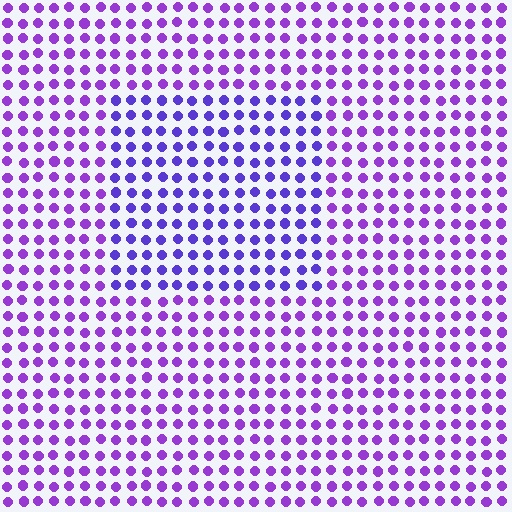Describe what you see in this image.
The image is filled with small purple elements in a uniform arrangement. A rectangle-shaped region is visible where the elements are tinted to a slightly different hue, forming a subtle color boundary.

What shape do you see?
I see a rectangle.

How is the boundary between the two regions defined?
The boundary is defined purely by a slight shift in hue (about 25 degrees). Spacing, size, and orientation are identical on both sides.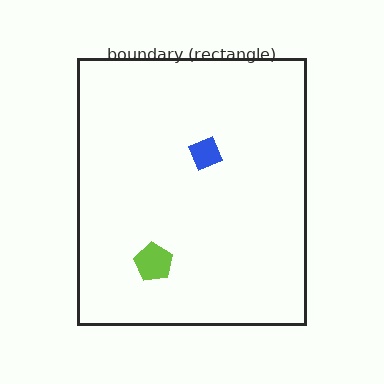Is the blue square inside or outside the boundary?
Inside.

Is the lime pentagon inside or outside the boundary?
Inside.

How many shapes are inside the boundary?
2 inside, 0 outside.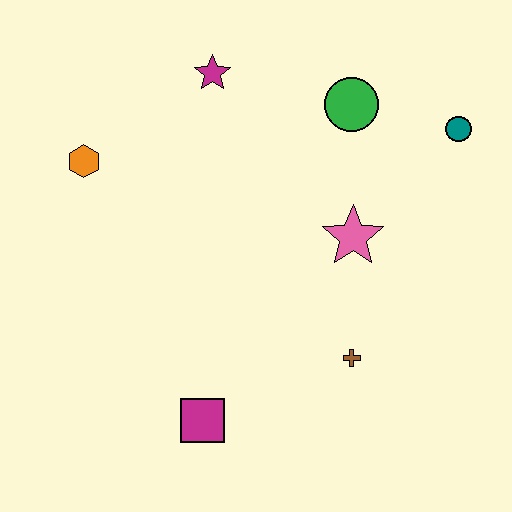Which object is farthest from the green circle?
The magenta square is farthest from the green circle.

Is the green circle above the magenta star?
No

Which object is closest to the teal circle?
The green circle is closest to the teal circle.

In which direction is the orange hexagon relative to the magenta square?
The orange hexagon is above the magenta square.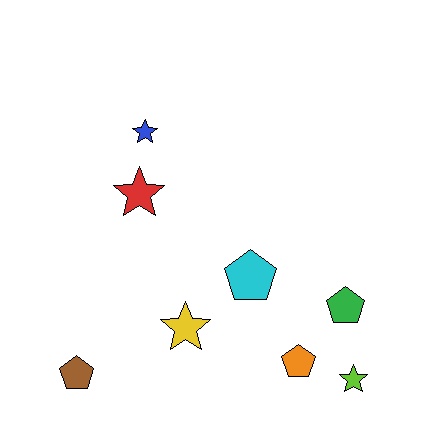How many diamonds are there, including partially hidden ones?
There are no diamonds.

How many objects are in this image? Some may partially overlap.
There are 8 objects.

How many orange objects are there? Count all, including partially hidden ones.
There is 1 orange object.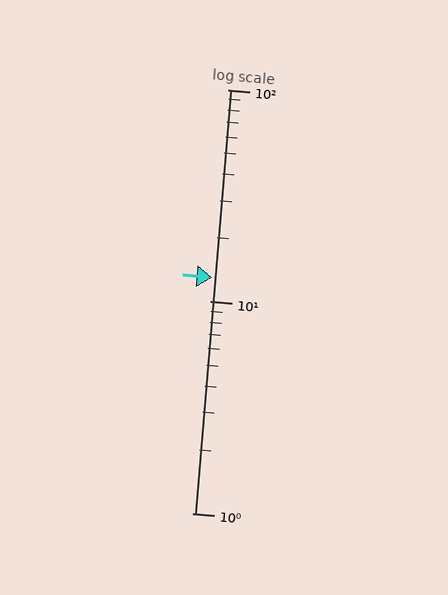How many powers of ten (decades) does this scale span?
The scale spans 2 decades, from 1 to 100.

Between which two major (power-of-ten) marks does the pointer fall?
The pointer is between 10 and 100.